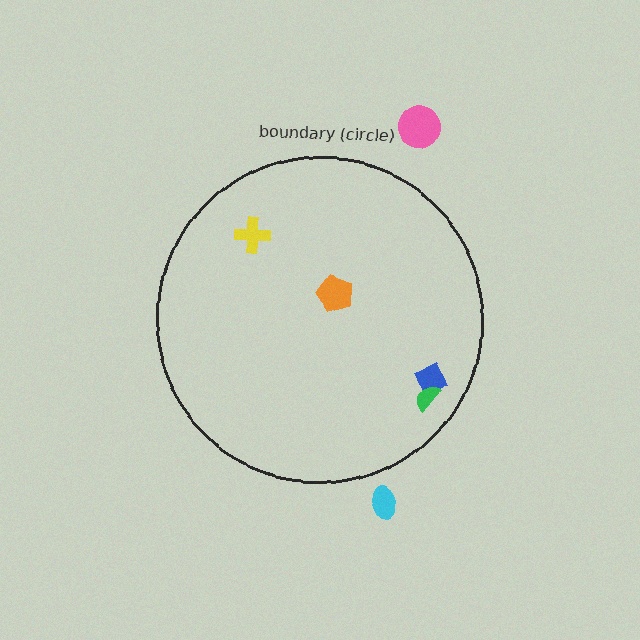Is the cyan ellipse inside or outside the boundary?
Outside.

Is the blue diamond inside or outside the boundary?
Inside.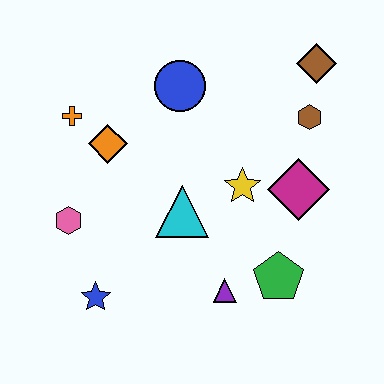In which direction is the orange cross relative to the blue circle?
The orange cross is to the left of the blue circle.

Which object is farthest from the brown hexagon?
The blue star is farthest from the brown hexagon.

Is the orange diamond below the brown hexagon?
Yes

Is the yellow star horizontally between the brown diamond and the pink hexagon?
Yes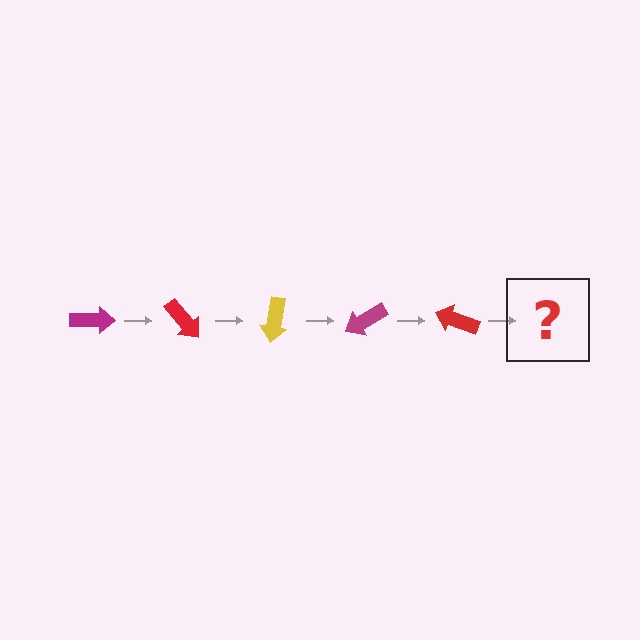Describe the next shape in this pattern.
It should be a yellow arrow, rotated 250 degrees from the start.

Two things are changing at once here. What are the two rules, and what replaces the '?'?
The two rules are that it rotates 50 degrees each step and the color cycles through magenta, red, and yellow. The '?' should be a yellow arrow, rotated 250 degrees from the start.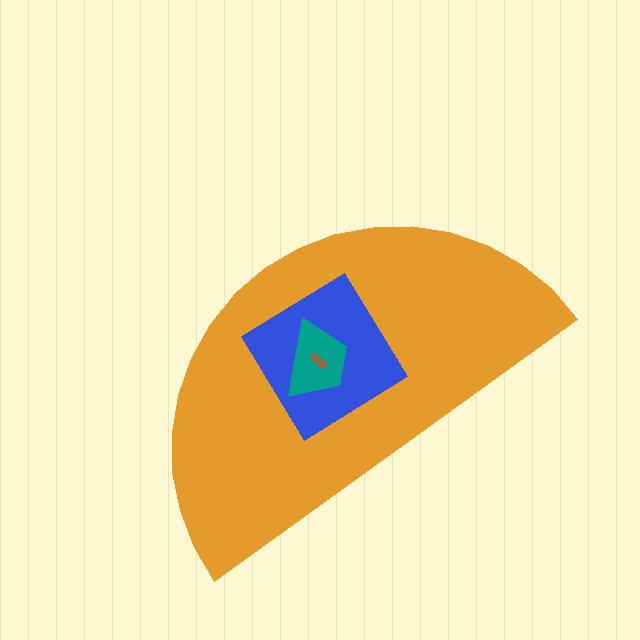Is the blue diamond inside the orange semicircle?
Yes.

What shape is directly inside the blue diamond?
The teal trapezoid.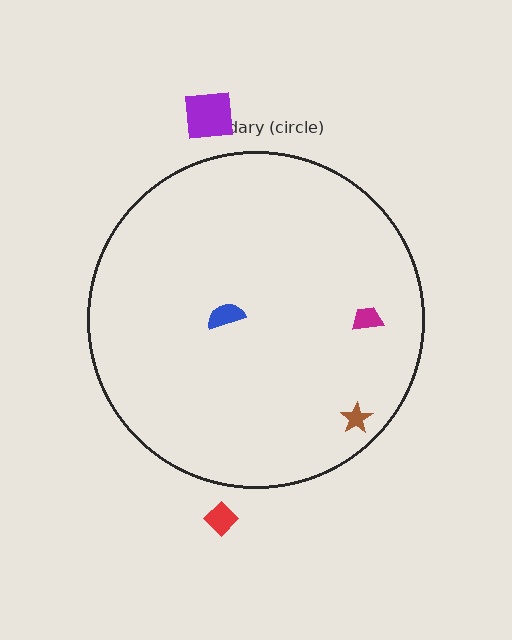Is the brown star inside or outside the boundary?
Inside.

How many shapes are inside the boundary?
3 inside, 2 outside.